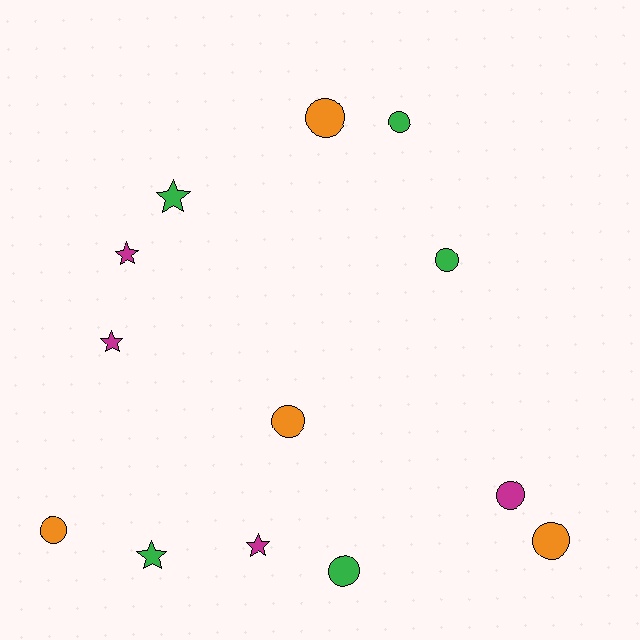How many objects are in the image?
There are 13 objects.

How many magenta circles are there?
There is 1 magenta circle.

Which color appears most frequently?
Green, with 5 objects.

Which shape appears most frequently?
Circle, with 8 objects.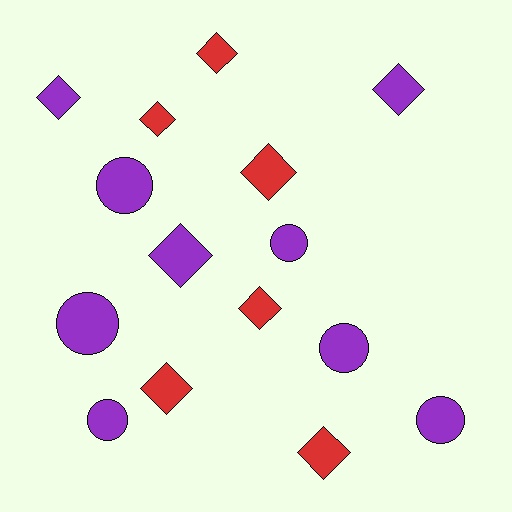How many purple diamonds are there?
There are 3 purple diamonds.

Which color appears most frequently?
Purple, with 9 objects.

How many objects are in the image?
There are 15 objects.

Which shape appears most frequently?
Diamond, with 9 objects.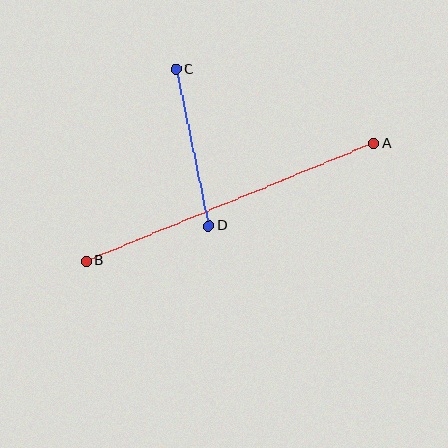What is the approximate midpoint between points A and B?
The midpoint is at approximately (230, 202) pixels.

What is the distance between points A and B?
The distance is approximately 311 pixels.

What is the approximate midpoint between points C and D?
The midpoint is at approximately (192, 148) pixels.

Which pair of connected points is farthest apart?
Points A and B are farthest apart.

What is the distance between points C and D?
The distance is approximately 160 pixels.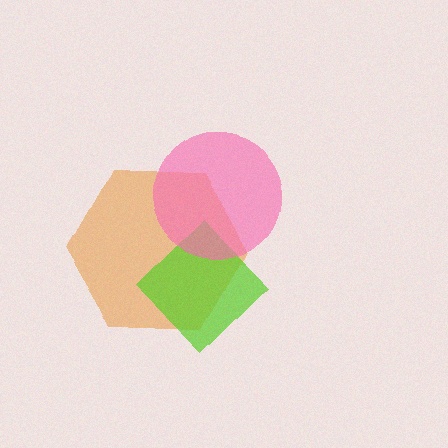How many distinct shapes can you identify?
There are 3 distinct shapes: an orange hexagon, a lime diamond, a pink circle.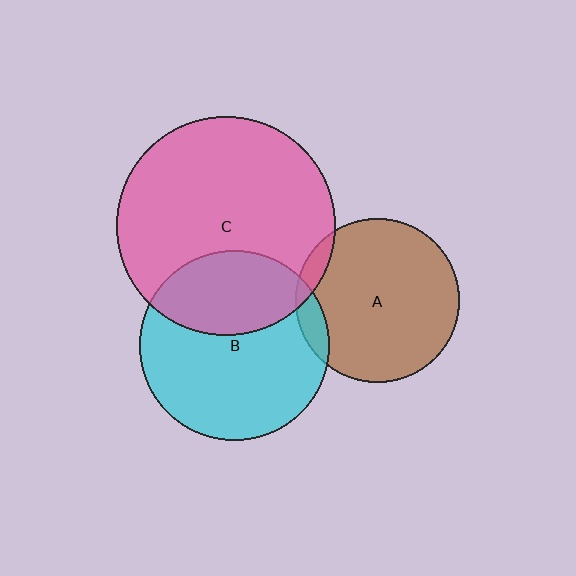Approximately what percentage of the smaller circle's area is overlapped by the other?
Approximately 35%.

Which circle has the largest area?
Circle C (pink).